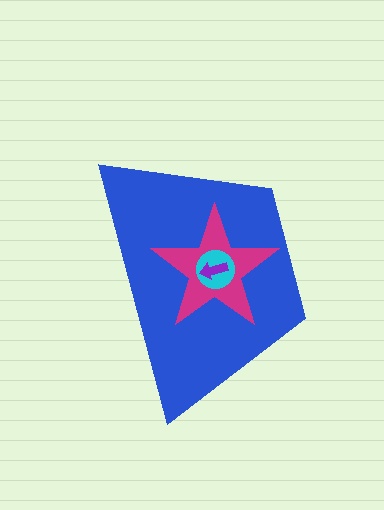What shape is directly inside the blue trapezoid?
The magenta star.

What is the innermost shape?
The purple arrow.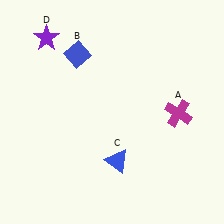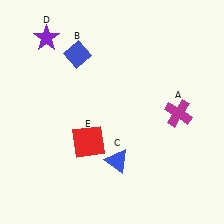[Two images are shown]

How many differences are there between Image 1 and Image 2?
There is 1 difference between the two images.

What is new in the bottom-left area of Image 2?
A red square (E) was added in the bottom-left area of Image 2.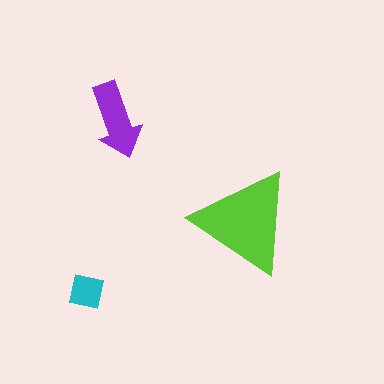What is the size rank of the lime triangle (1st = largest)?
1st.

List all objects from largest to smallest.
The lime triangle, the purple arrow, the cyan square.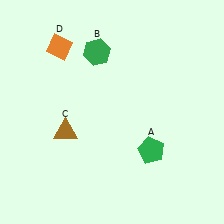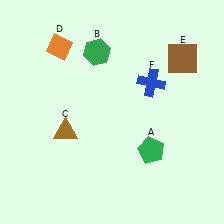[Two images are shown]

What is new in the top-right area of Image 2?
A brown square (E) was added in the top-right area of Image 2.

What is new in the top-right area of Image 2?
A blue cross (F) was added in the top-right area of Image 2.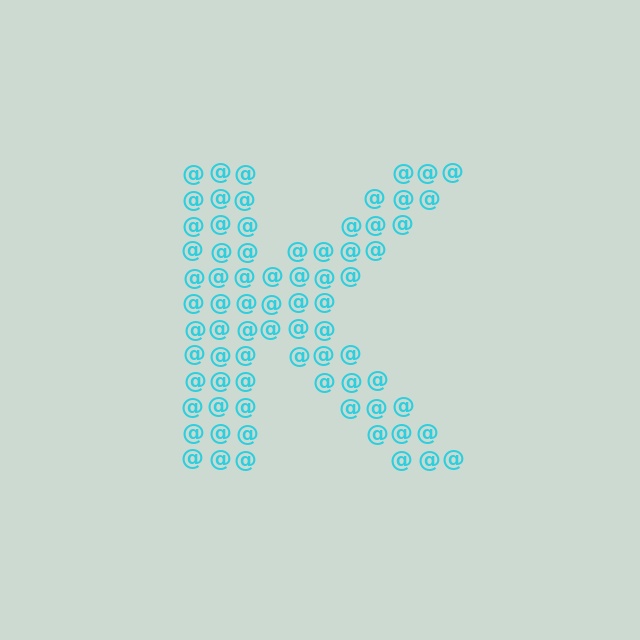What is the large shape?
The large shape is the letter K.